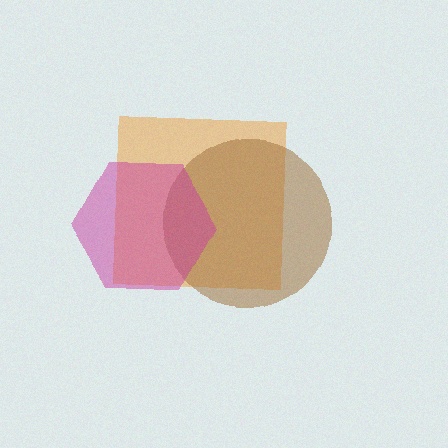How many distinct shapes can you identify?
There are 3 distinct shapes: an orange square, a brown circle, a magenta hexagon.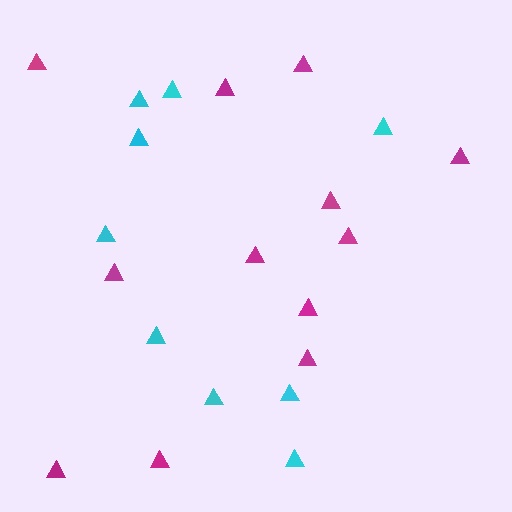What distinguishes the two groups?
There are 2 groups: one group of cyan triangles (9) and one group of magenta triangles (12).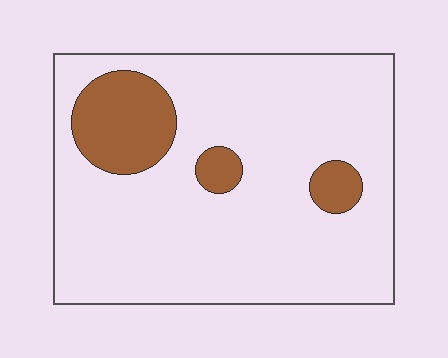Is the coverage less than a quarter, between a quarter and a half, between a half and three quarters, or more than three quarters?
Less than a quarter.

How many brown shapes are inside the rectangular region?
3.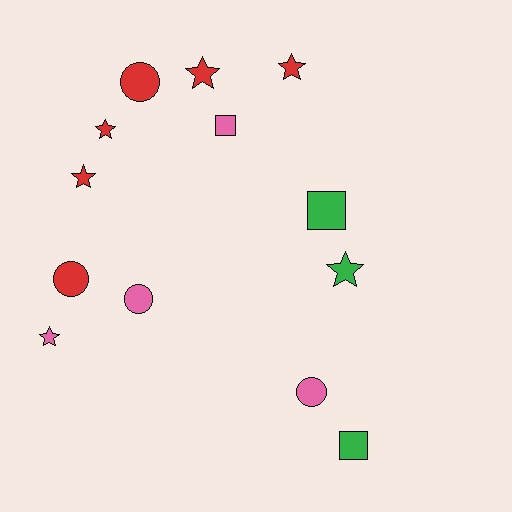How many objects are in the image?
There are 13 objects.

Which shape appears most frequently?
Star, with 6 objects.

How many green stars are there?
There is 1 green star.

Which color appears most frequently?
Red, with 6 objects.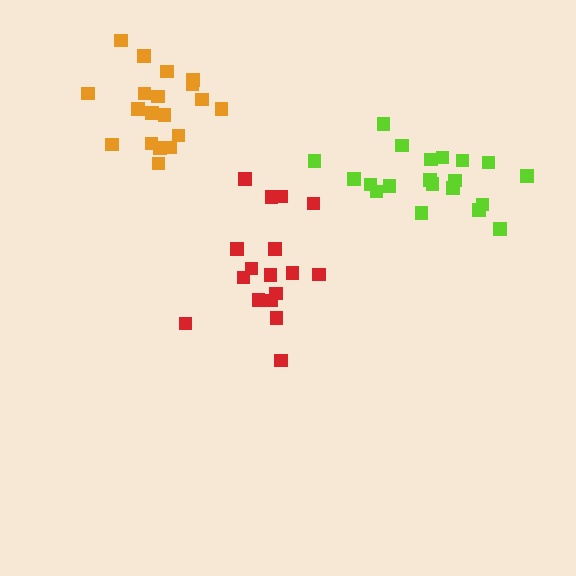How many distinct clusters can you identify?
There are 3 distinct clusters.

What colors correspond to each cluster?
The clusters are colored: red, lime, orange.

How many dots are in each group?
Group 1: 17 dots, Group 2: 20 dots, Group 3: 19 dots (56 total).